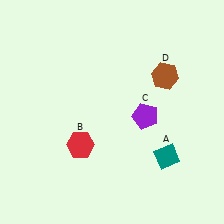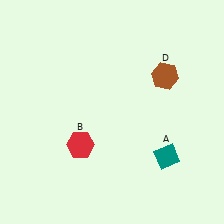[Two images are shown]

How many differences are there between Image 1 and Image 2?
There is 1 difference between the two images.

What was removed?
The purple pentagon (C) was removed in Image 2.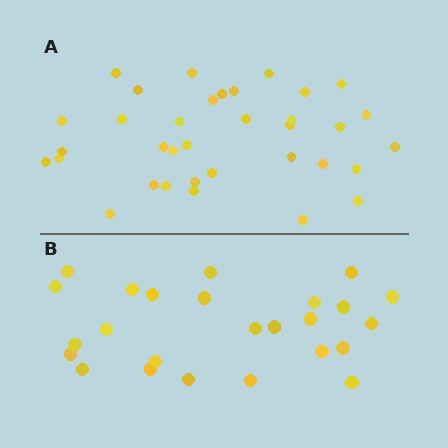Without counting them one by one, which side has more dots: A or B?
Region A (the top region) has more dots.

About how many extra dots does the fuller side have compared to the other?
Region A has roughly 10 or so more dots than region B.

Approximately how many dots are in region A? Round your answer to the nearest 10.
About 40 dots. (The exact count is 35, which rounds to 40.)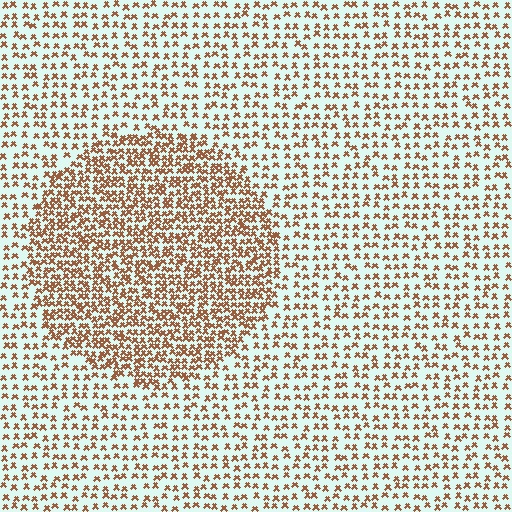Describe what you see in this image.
The image contains small brown elements arranged at two different densities. A circle-shaped region is visible where the elements are more densely packed than the surrounding area.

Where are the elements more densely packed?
The elements are more densely packed inside the circle boundary.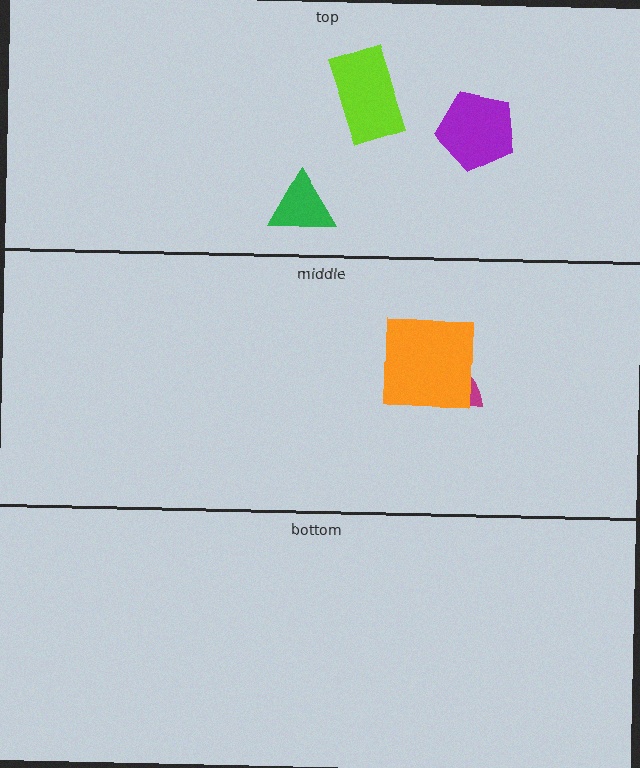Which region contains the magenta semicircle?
The middle region.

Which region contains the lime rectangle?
The top region.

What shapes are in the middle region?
The magenta semicircle, the orange square.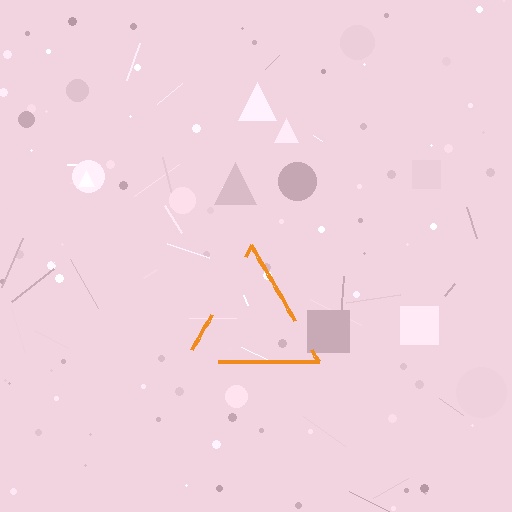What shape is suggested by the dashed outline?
The dashed outline suggests a triangle.